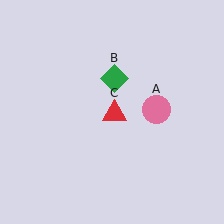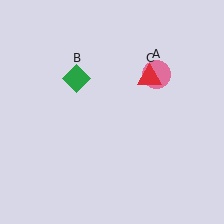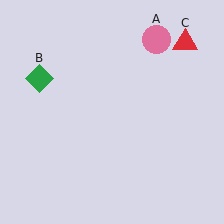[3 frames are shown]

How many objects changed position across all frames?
3 objects changed position: pink circle (object A), green diamond (object B), red triangle (object C).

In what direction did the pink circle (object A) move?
The pink circle (object A) moved up.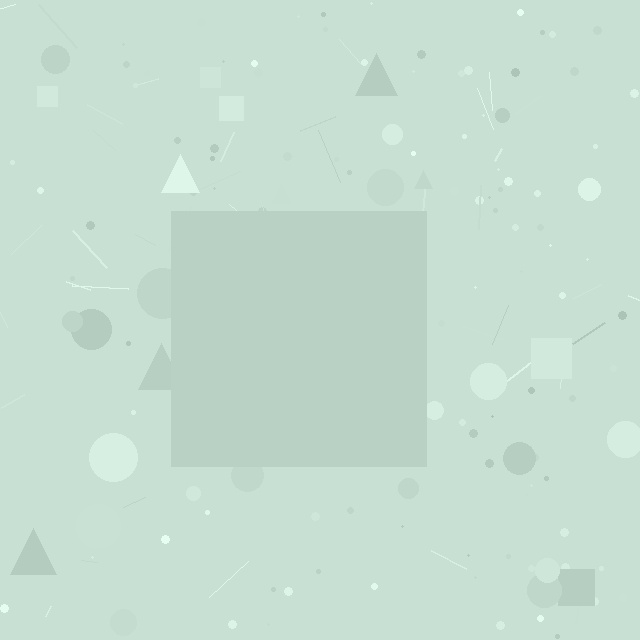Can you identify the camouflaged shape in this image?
The camouflaged shape is a square.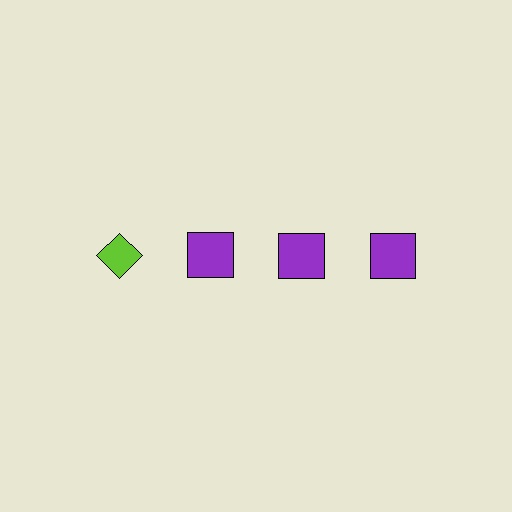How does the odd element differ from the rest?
It differs in both color (lime instead of purple) and shape (diamond instead of square).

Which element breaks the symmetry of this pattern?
The lime diamond in the top row, leftmost column breaks the symmetry. All other shapes are purple squares.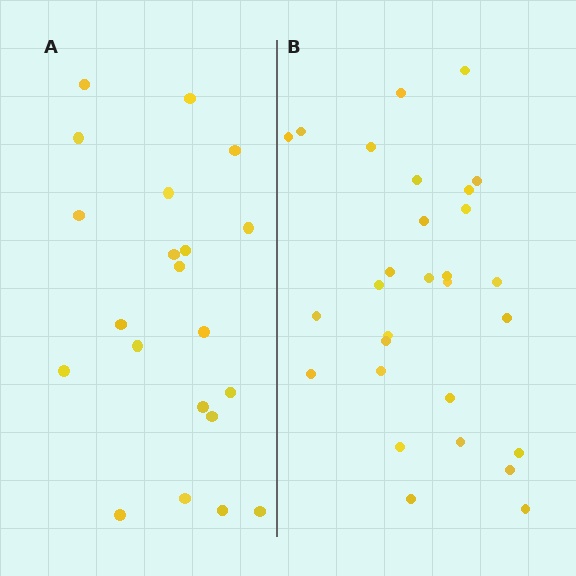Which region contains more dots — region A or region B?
Region B (the right region) has more dots.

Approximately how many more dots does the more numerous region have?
Region B has roughly 8 or so more dots than region A.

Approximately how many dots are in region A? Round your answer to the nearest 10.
About 20 dots. (The exact count is 21, which rounds to 20.)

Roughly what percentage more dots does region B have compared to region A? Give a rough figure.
About 40% more.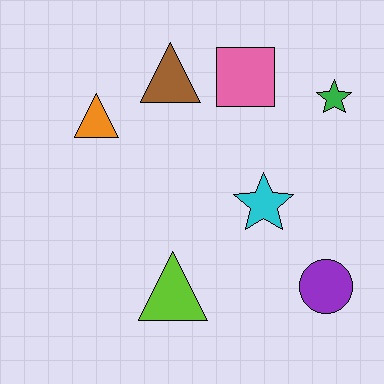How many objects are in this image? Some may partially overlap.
There are 7 objects.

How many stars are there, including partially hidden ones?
There are 2 stars.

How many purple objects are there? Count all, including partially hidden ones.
There is 1 purple object.